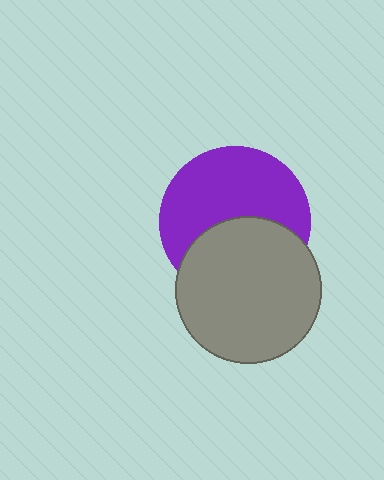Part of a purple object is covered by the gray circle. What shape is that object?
It is a circle.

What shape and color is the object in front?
The object in front is a gray circle.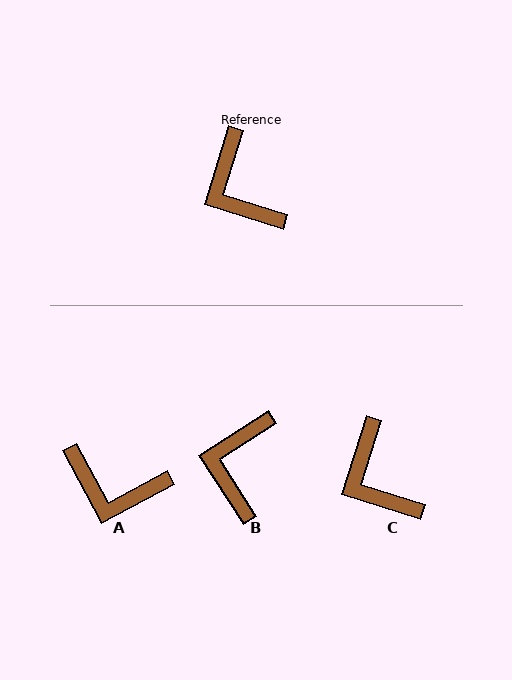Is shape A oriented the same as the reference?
No, it is off by about 46 degrees.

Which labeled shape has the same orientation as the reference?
C.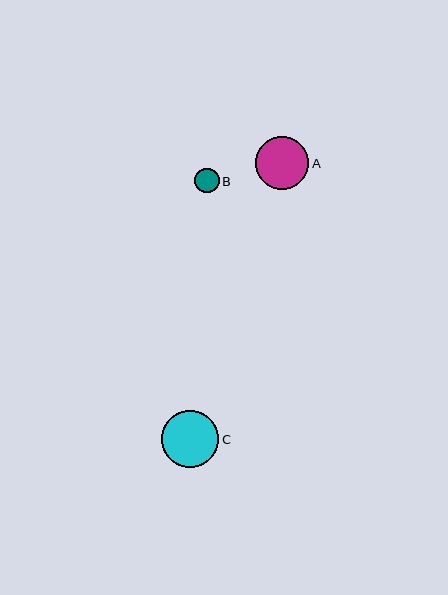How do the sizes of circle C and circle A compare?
Circle C and circle A are approximately the same size.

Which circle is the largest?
Circle C is the largest with a size of approximately 57 pixels.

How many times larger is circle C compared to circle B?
Circle C is approximately 2.4 times the size of circle B.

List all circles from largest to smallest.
From largest to smallest: C, A, B.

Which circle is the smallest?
Circle B is the smallest with a size of approximately 24 pixels.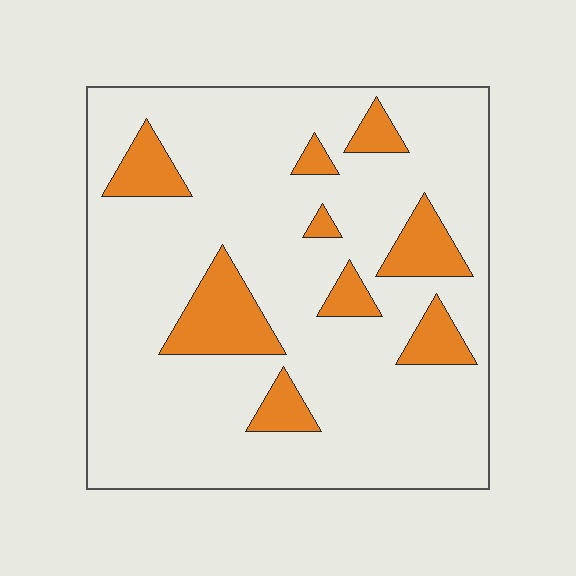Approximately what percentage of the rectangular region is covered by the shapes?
Approximately 15%.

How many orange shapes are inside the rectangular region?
9.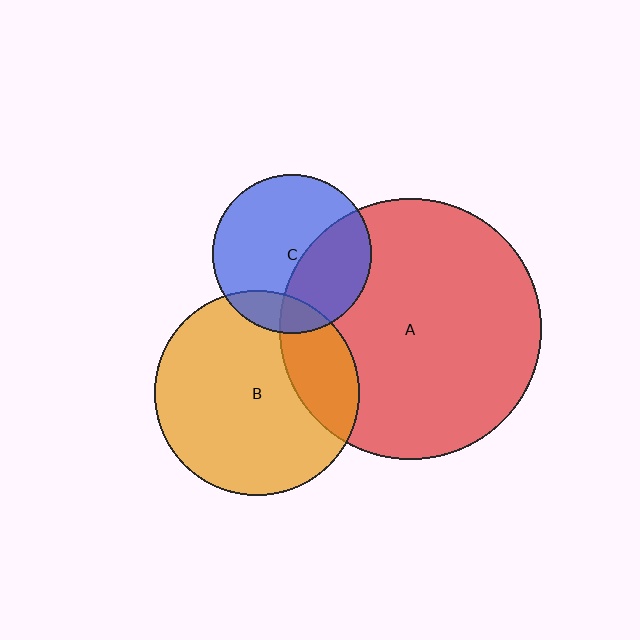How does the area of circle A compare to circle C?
Approximately 2.7 times.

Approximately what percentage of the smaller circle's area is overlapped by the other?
Approximately 15%.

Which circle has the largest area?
Circle A (red).